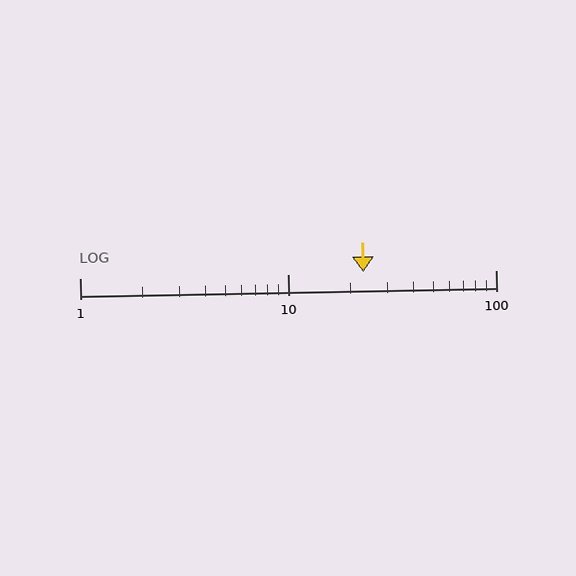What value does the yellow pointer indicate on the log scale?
The pointer indicates approximately 23.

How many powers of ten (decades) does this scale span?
The scale spans 2 decades, from 1 to 100.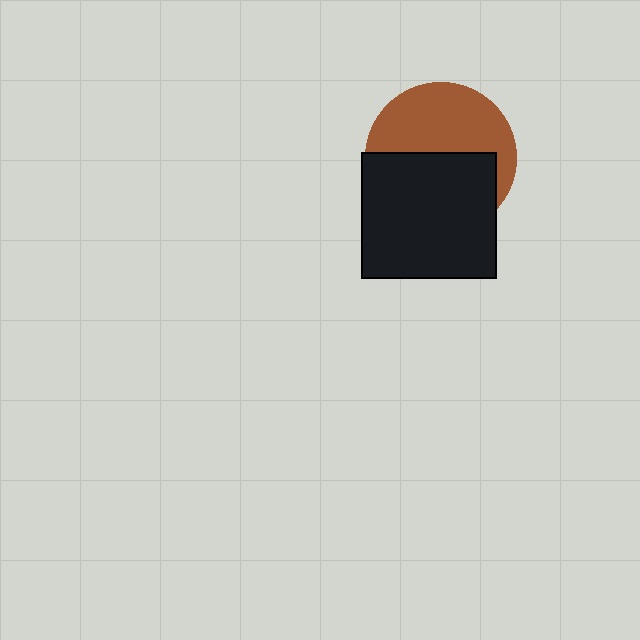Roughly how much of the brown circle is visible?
About half of it is visible (roughly 49%).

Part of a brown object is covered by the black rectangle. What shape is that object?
It is a circle.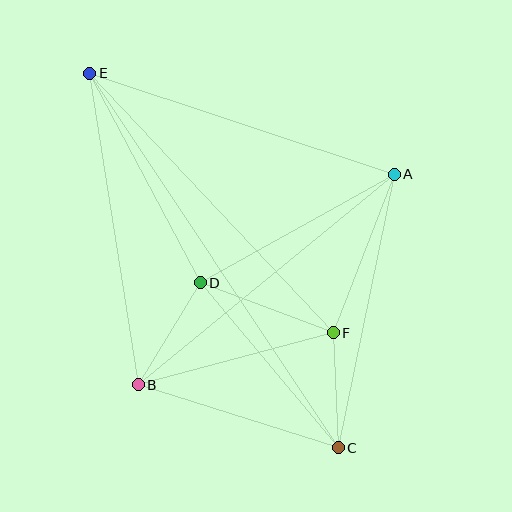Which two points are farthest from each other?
Points C and E are farthest from each other.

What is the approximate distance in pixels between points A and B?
The distance between A and B is approximately 331 pixels.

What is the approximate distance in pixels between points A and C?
The distance between A and C is approximately 279 pixels.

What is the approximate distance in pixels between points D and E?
The distance between D and E is approximately 237 pixels.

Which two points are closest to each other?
Points C and F are closest to each other.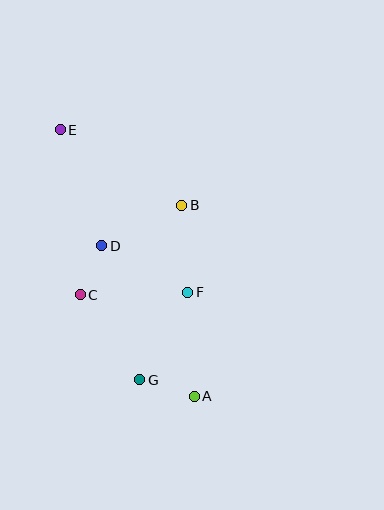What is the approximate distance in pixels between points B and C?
The distance between B and C is approximately 135 pixels.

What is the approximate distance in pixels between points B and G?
The distance between B and G is approximately 180 pixels.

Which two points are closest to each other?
Points C and D are closest to each other.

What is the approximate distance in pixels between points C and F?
The distance between C and F is approximately 108 pixels.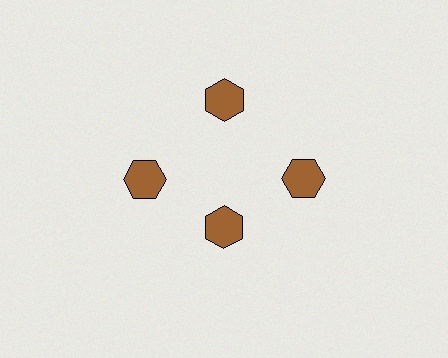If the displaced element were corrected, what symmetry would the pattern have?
It would have 4-fold rotational symmetry — the pattern would map onto itself every 90 degrees.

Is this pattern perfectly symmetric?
No. The 4 brown hexagons are arranged in a ring, but one element near the 6 o'clock position is pulled inward toward the center, breaking the 4-fold rotational symmetry.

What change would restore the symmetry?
The symmetry would be restored by moving it outward, back onto the ring so that all 4 hexagons sit at equal angles and equal distance from the center.